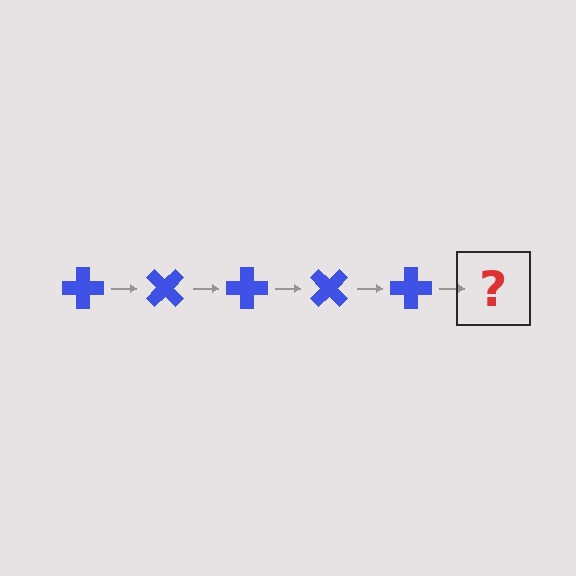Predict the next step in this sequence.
The next step is a blue cross rotated 225 degrees.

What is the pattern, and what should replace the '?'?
The pattern is that the cross rotates 45 degrees each step. The '?' should be a blue cross rotated 225 degrees.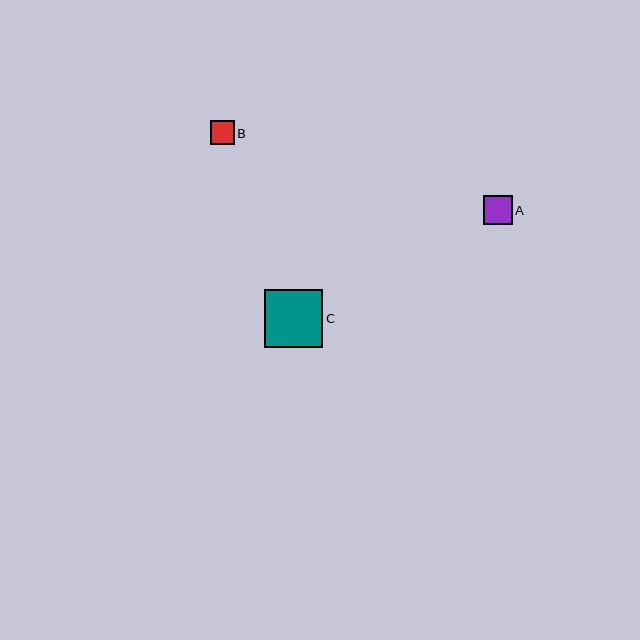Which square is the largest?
Square C is the largest with a size of approximately 58 pixels.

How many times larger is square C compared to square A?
Square C is approximately 2.0 times the size of square A.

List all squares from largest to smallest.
From largest to smallest: C, A, B.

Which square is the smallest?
Square B is the smallest with a size of approximately 24 pixels.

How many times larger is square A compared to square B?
Square A is approximately 1.2 times the size of square B.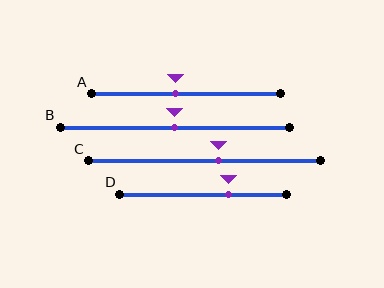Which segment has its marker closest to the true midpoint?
Segment B has its marker closest to the true midpoint.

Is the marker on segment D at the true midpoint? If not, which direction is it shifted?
No, the marker on segment D is shifted to the right by about 16% of the segment length.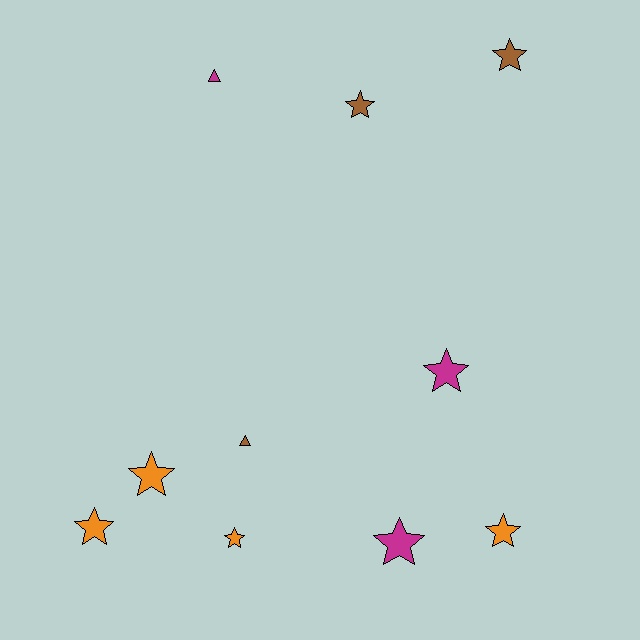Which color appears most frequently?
Orange, with 4 objects.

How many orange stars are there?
There are 4 orange stars.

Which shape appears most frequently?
Star, with 8 objects.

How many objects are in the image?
There are 10 objects.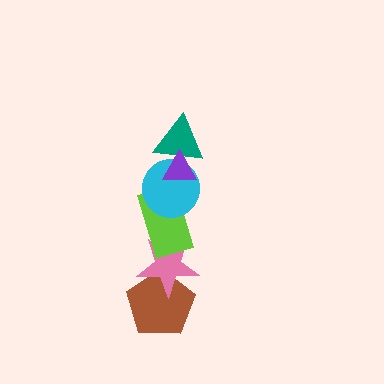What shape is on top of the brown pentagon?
The pink star is on top of the brown pentagon.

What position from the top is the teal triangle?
The teal triangle is 2nd from the top.